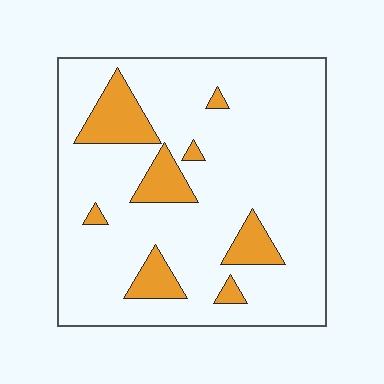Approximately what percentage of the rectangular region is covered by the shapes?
Approximately 15%.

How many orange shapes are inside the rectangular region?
8.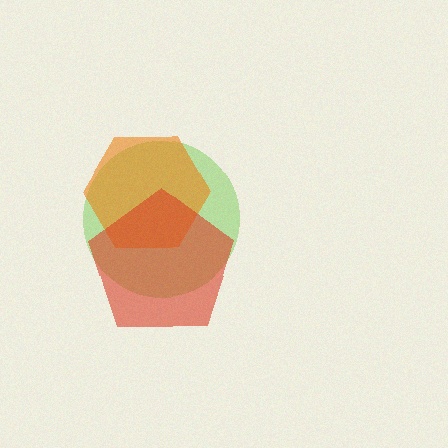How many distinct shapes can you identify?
There are 3 distinct shapes: a lime circle, an orange hexagon, a red pentagon.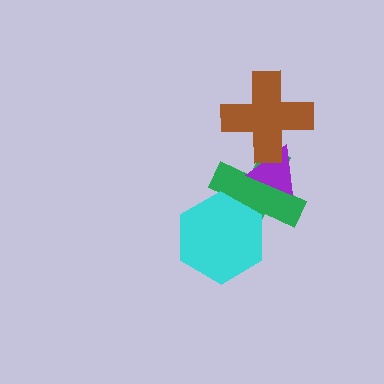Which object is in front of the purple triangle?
The brown cross is in front of the purple triangle.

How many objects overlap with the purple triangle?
2 objects overlap with the purple triangle.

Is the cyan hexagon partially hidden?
No, no other shape covers it.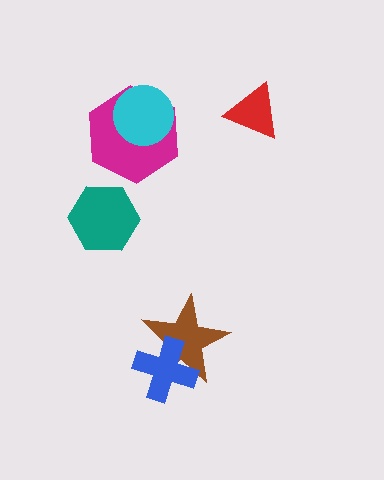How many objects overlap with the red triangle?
0 objects overlap with the red triangle.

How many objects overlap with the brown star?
1 object overlaps with the brown star.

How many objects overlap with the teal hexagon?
0 objects overlap with the teal hexagon.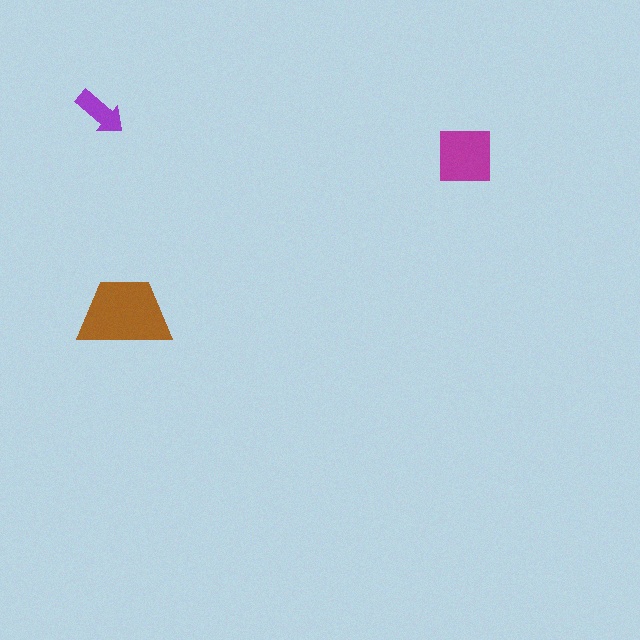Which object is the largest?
The brown trapezoid.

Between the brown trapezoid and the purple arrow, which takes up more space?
The brown trapezoid.